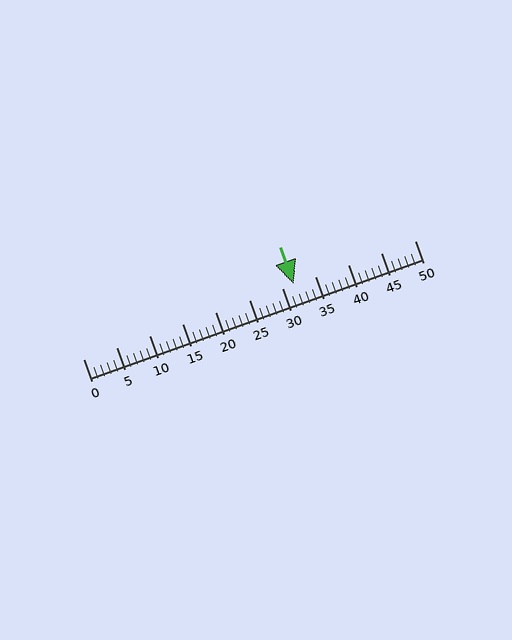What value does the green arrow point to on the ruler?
The green arrow points to approximately 32.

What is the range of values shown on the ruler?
The ruler shows values from 0 to 50.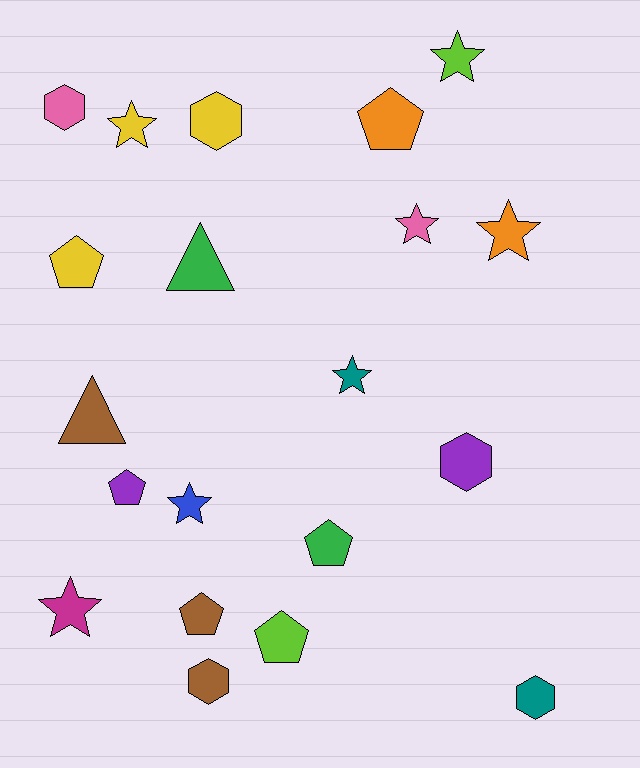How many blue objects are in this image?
There is 1 blue object.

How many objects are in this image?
There are 20 objects.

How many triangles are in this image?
There are 2 triangles.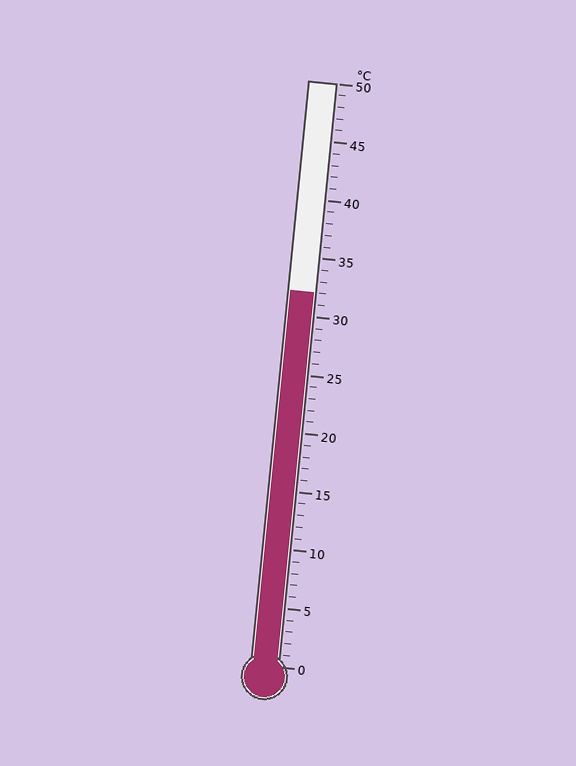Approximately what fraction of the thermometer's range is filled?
The thermometer is filled to approximately 65% of its range.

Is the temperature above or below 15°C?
The temperature is above 15°C.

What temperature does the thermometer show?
The thermometer shows approximately 32°C.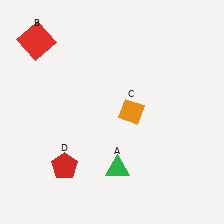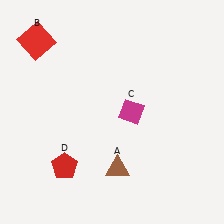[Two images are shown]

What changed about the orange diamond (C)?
In Image 1, C is orange. In Image 2, it changed to magenta.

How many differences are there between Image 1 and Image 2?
There are 2 differences between the two images.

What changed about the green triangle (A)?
In Image 1, A is green. In Image 2, it changed to brown.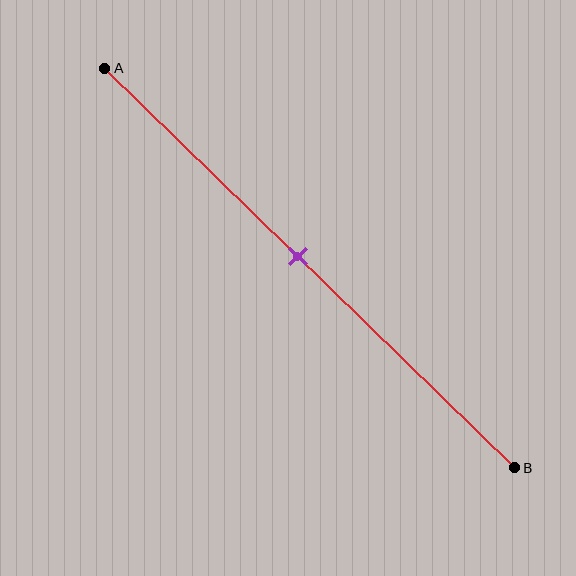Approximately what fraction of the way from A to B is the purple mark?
The purple mark is approximately 45% of the way from A to B.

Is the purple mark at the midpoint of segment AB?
Yes, the mark is approximately at the midpoint.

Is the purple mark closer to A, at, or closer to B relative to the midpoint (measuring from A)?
The purple mark is approximately at the midpoint of segment AB.